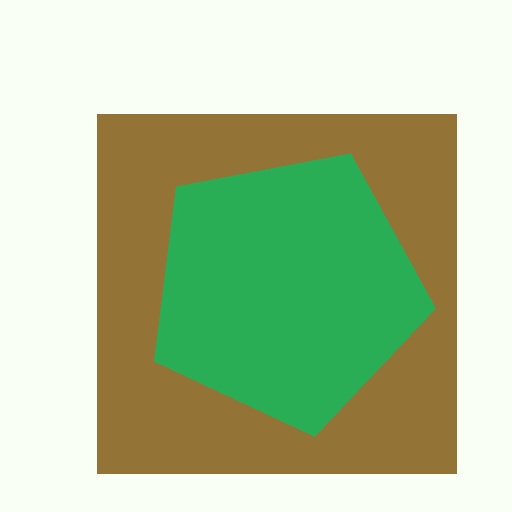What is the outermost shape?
The brown square.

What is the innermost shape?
The green pentagon.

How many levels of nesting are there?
2.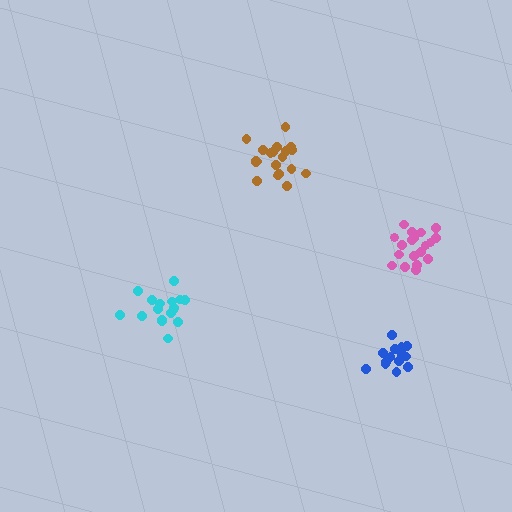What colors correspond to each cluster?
The clusters are colored: blue, brown, pink, cyan.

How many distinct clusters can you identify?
There are 4 distinct clusters.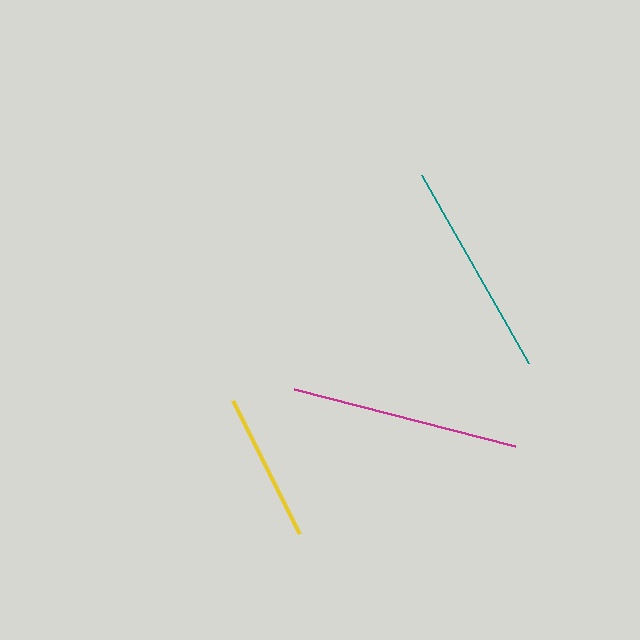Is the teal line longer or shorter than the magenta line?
The magenta line is longer than the teal line.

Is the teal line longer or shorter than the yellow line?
The teal line is longer than the yellow line.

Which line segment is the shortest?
The yellow line is the shortest at approximately 149 pixels.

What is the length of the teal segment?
The teal segment is approximately 216 pixels long.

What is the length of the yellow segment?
The yellow segment is approximately 149 pixels long.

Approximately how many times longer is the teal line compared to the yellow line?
The teal line is approximately 1.5 times the length of the yellow line.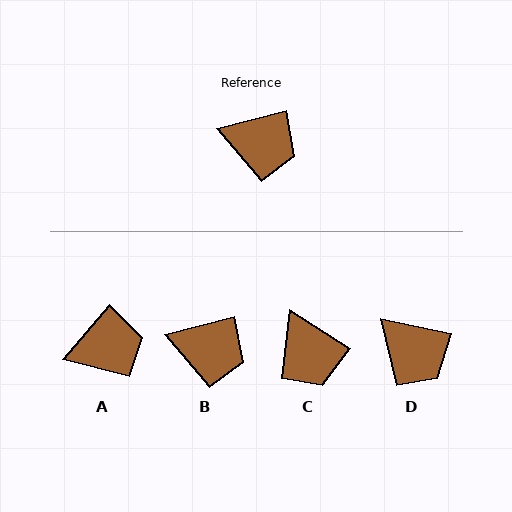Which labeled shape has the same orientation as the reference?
B.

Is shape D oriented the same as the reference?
No, it is off by about 27 degrees.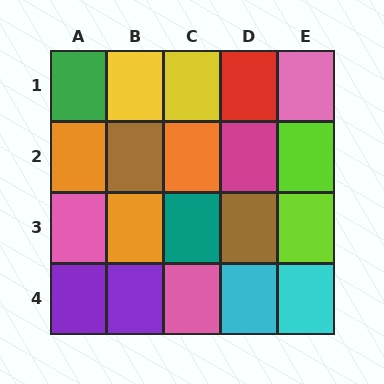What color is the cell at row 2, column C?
Orange.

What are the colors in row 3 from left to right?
Pink, orange, teal, brown, lime.